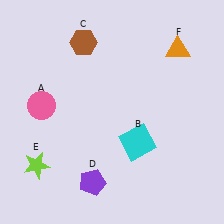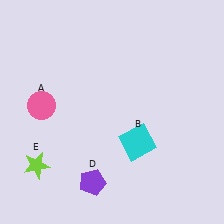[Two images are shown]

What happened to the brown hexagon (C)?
The brown hexagon (C) was removed in Image 2. It was in the top-left area of Image 1.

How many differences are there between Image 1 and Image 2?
There are 2 differences between the two images.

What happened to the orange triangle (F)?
The orange triangle (F) was removed in Image 2. It was in the top-right area of Image 1.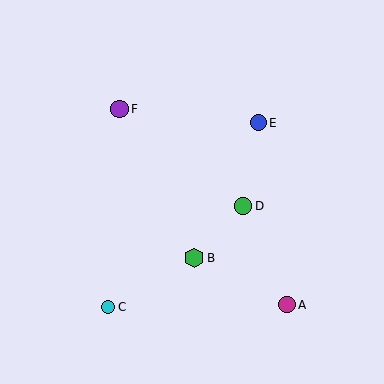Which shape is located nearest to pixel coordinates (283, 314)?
The magenta circle (labeled A) at (287, 305) is nearest to that location.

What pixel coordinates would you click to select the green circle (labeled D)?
Click at (243, 206) to select the green circle D.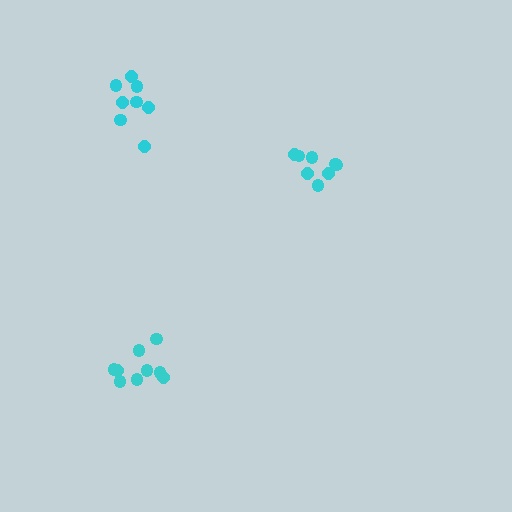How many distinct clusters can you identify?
There are 3 distinct clusters.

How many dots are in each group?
Group 1: 8 dots, Group 2: 9 dots, Group 3: 8 dots (25 total).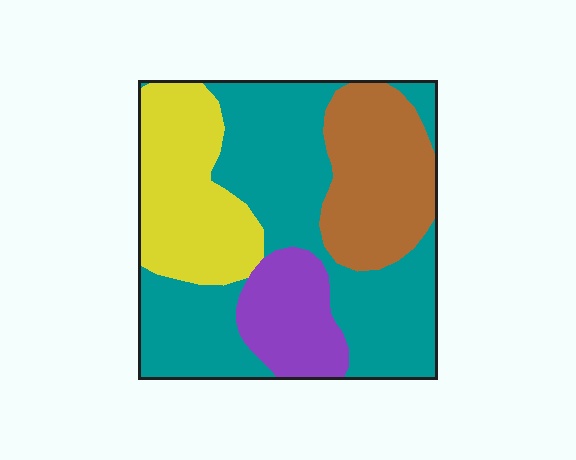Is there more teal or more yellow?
Teal.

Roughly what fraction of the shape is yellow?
Yellow covers around 20% of the shape.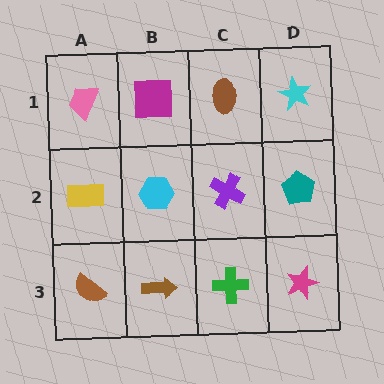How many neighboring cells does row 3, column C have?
3.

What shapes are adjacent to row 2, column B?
A magenta square (row 1, column B), a brown arrow (row 3, column B), a yellow rectangle (row 2, column A), a purple cross (row 2, column C).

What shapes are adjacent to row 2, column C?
A brown ellipse (row 1, column C), a green cross (row 3, column C), a cyan hexagon (row 2, column B), a teal pentagon (row 2, column D).